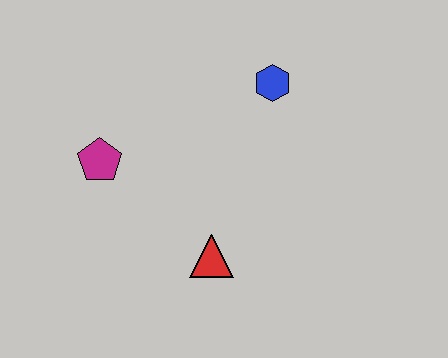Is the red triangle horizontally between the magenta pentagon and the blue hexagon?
Yes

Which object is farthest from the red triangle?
The blue hexagon is farthest from the red triangle.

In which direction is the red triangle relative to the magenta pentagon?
The red triangle is to the right of the magenta pentagon.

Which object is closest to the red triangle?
The magenta pentagon is closest to the red triangle.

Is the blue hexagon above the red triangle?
Yes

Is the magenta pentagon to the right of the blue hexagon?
No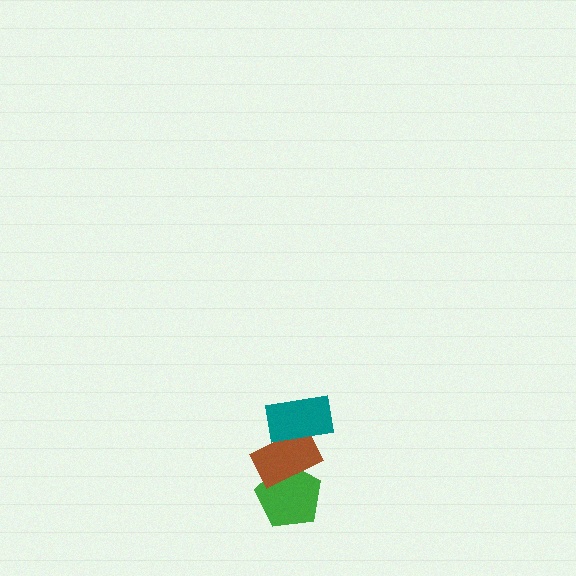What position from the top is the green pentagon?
The green pentagon is 3rd from the top.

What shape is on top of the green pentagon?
The brown rectangle is on top of the green pentagon.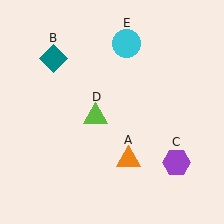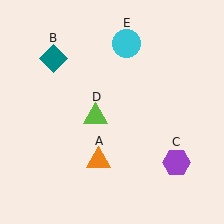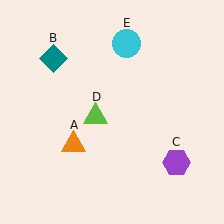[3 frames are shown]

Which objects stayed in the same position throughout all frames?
Teal diamond (object B) and purple hexagon (object C) and lime triangle (object D) and cyan circle (object E) remained stationary.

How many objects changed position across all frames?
1 object changed position: orange triangle (object A).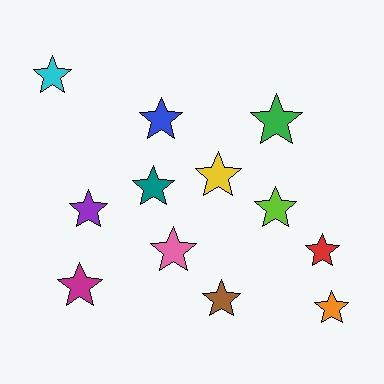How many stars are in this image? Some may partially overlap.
There are 12 stars.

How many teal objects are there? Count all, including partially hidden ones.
There is 1 teal object.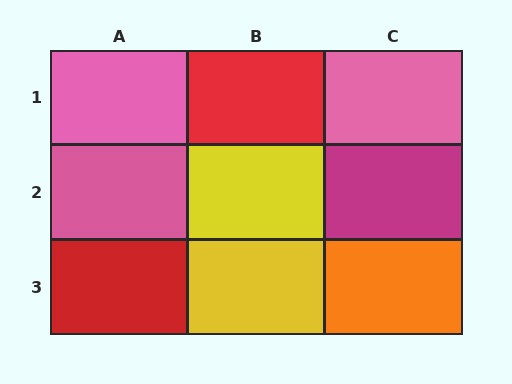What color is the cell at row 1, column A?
Pink.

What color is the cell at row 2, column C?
Magenta.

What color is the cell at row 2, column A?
Pink.